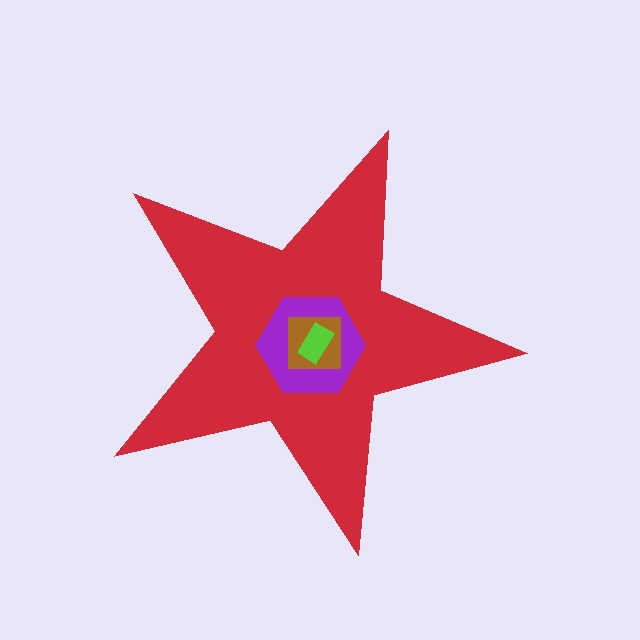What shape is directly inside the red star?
The purple hexagon.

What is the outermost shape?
The red star.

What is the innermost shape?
The lime rectangle.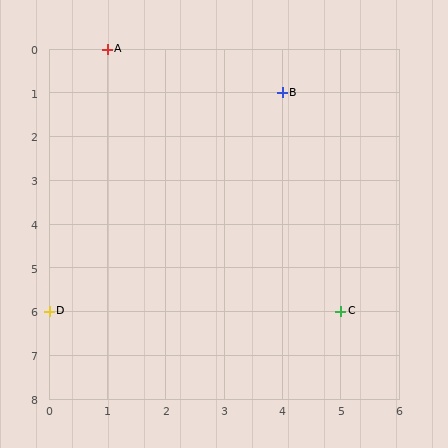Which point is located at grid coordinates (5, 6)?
Point C is at (5, 6).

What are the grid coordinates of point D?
Point D is at grid coordinates (0, 6).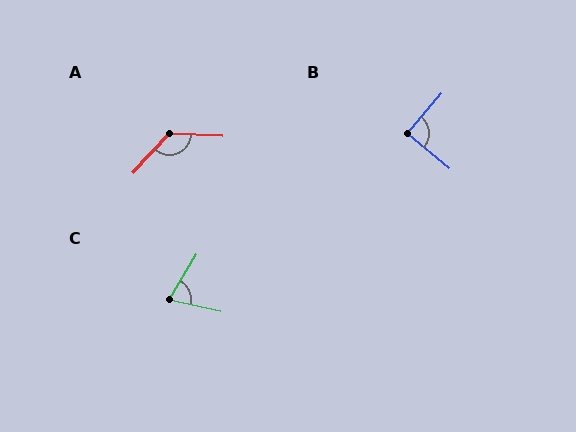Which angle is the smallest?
C, at approximately 71 degrees.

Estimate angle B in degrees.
Approximately 89 degrees.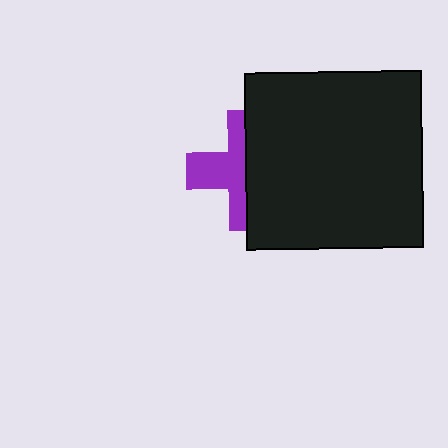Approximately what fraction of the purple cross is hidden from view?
Roughly 53% of the purple cross is hidden behind the black square.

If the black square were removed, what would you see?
You would see the complete purple cross.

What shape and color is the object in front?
The object in front is a black square.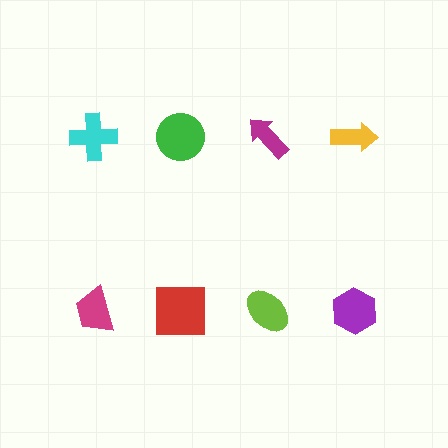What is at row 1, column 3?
A magenta arrow.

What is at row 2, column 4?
A purple hexagon.